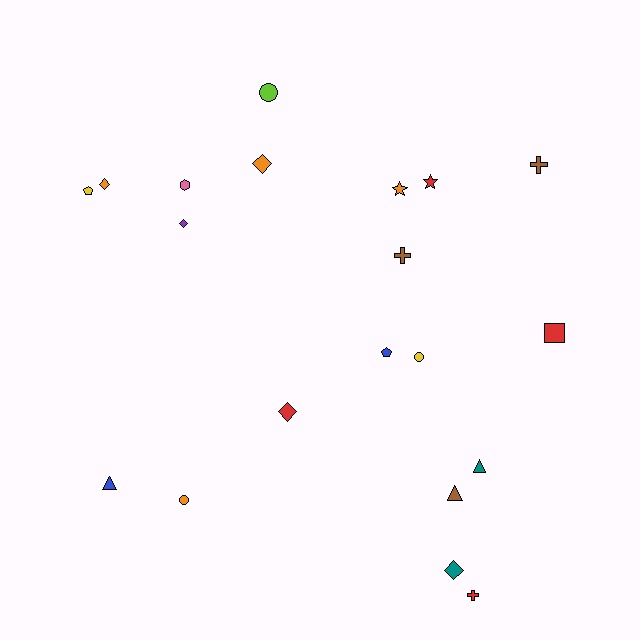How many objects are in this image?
There are 20 objects.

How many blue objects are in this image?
There are 2 blue objects.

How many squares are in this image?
There is 1 square.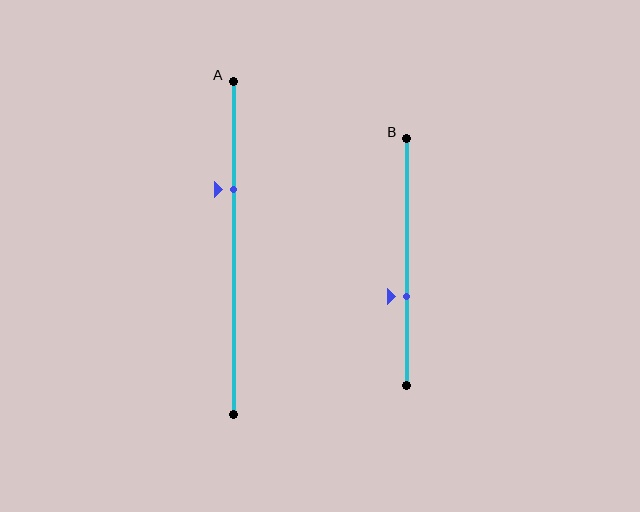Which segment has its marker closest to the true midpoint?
Segment B has its marker closest to the true midpoint.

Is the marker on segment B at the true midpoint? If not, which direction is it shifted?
No, the marker on segment B is shifted downward by about 14% of the segment length.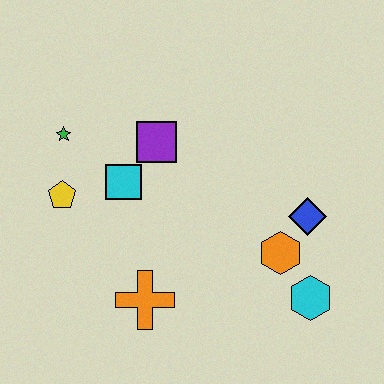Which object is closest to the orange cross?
The cyan square is closest to the orange cross.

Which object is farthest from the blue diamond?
The green star is farthest from the blue diamond.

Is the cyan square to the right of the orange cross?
No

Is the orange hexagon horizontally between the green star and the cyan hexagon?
Yes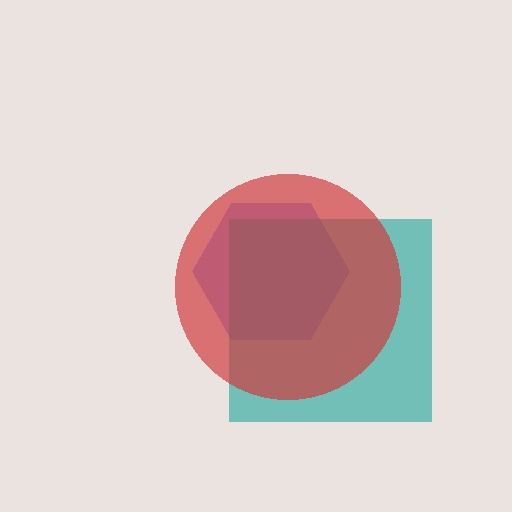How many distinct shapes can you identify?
There are 3 distinct shapes: a blue hexagon, a teal square, a red circle.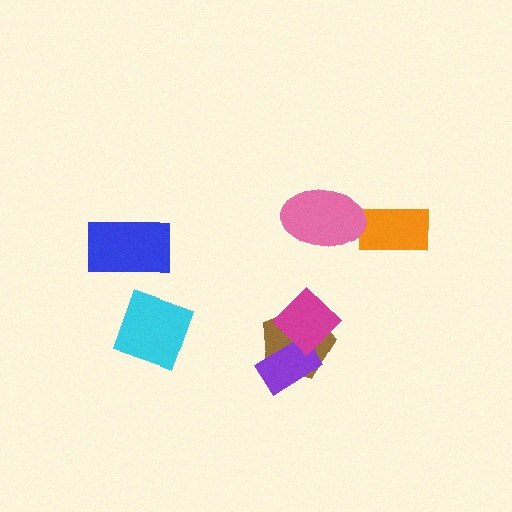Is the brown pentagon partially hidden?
Yes, it is partially covered by another shape.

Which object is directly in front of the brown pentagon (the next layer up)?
The purple rectangle is directly in front of the brown pentagon.